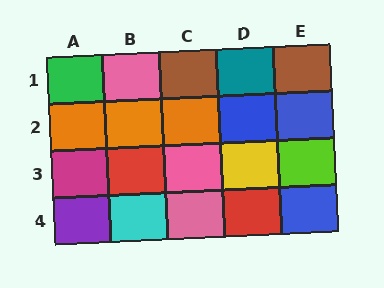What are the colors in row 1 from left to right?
Green, pink, brown, teal, brown.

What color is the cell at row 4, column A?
Purple.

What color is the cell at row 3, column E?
Lime.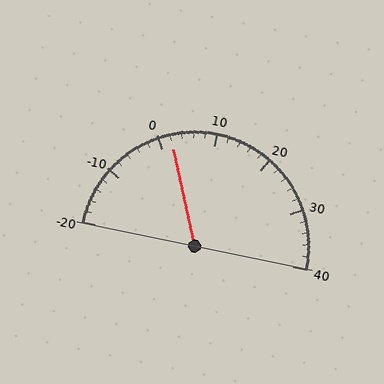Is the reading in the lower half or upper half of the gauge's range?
The reading is in the lower half of the range (-20 to 40).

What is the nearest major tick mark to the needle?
The nearest major tick mark is 0.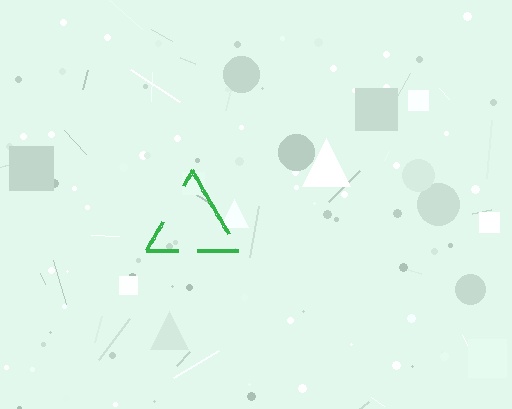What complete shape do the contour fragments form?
The contour fragments form a triangle.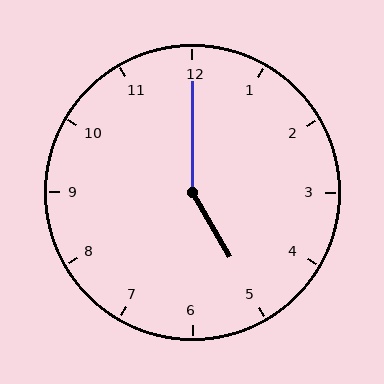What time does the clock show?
5:00.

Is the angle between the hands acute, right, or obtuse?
It is obtuse.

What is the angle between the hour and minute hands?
Approximately 150 degrees.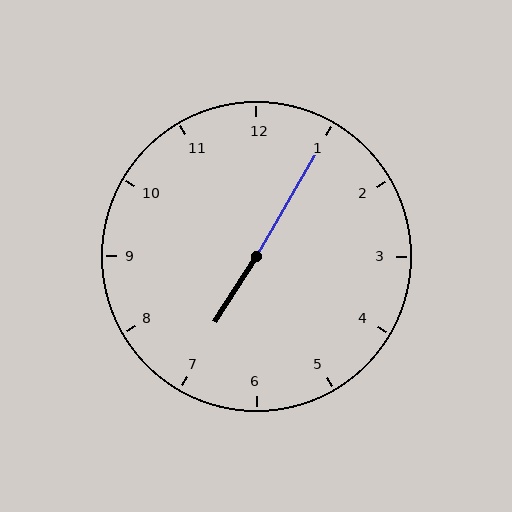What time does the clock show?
7:05.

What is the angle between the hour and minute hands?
Approximately 178 degrees.